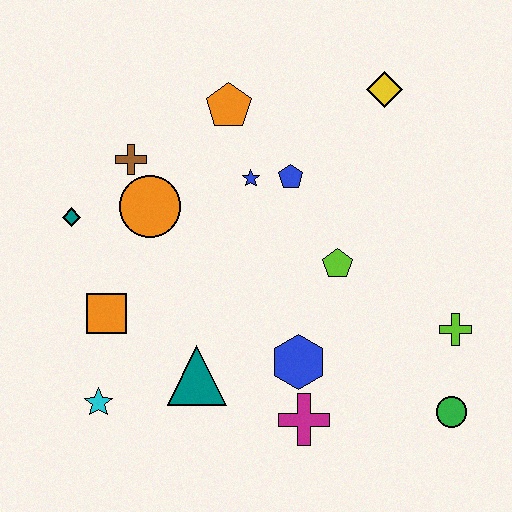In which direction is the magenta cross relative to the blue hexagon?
The magenta cross is below the blue hexagon.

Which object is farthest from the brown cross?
The green circle is farthest from the brown cross.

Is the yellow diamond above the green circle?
Yes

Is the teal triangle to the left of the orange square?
No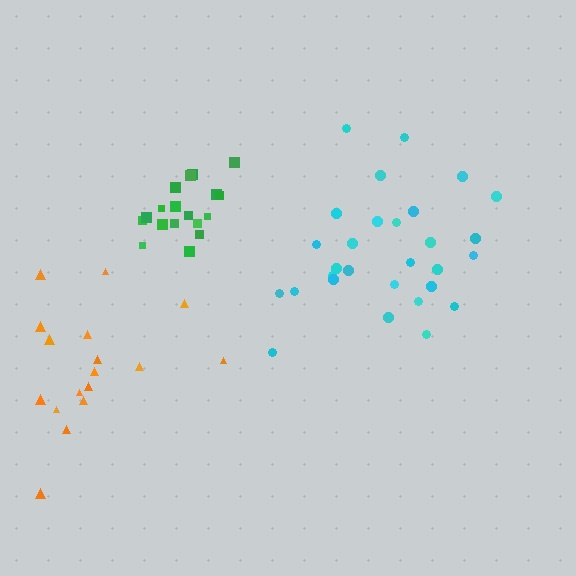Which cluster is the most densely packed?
Green.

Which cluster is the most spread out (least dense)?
Orange.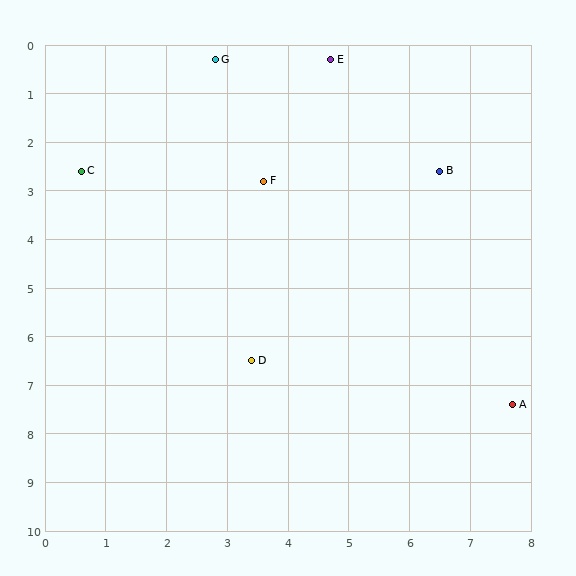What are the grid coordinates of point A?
Point A is at approximately (7.7, 7.4).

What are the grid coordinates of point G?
Point G is at approximately (2.8, 0.3).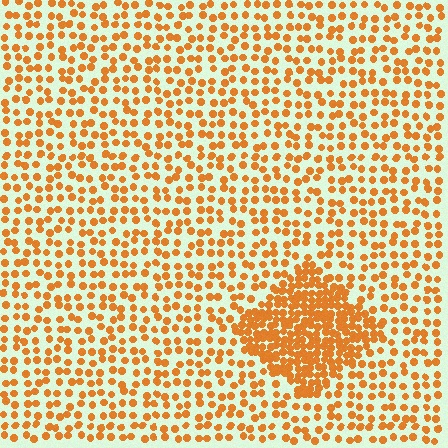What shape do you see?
I see a diamond.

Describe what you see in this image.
The image contains small orange elements arranged at two different densities. A diamond-shaped region is visible where the elements are more densely packed than the surrounding area.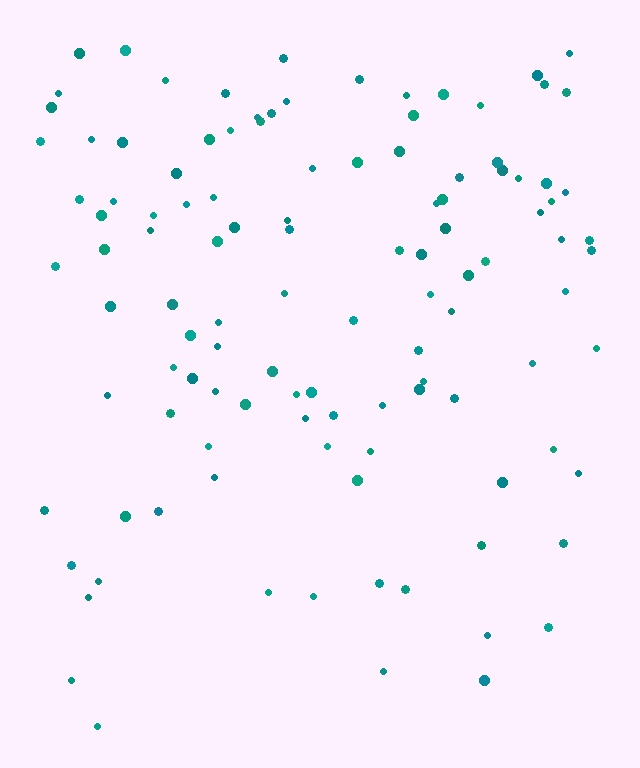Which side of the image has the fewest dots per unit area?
The bottom.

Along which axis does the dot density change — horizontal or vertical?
Vertical.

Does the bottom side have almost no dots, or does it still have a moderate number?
Still a moderate number, just noticeably fewer than the top.